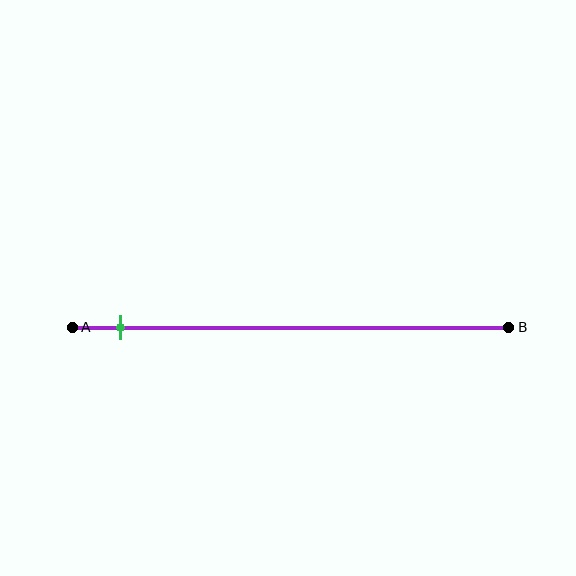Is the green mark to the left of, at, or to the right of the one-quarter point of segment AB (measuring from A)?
The green mark is to the left of the one-quarter point of segment AB.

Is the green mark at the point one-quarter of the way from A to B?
No, the mark is at about 10% from A, not at the 25% one-quarter point.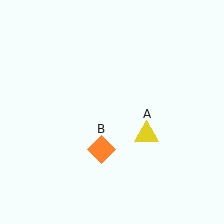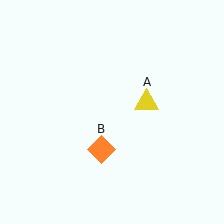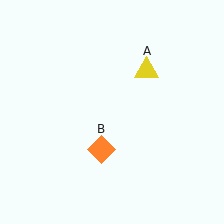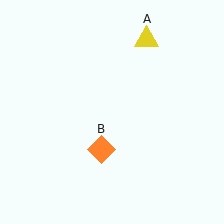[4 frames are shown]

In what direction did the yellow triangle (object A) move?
The yellow triangle (object A) moved up.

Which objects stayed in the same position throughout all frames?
Orange diamond (object B) remained stationary.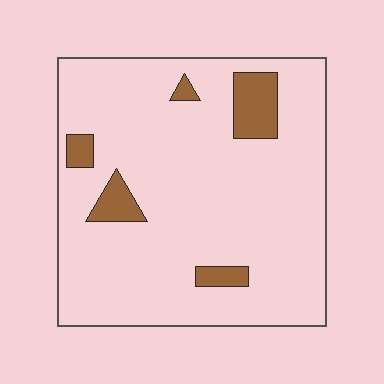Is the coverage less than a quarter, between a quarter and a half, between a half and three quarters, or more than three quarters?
Less than a quarter.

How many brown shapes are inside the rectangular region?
5.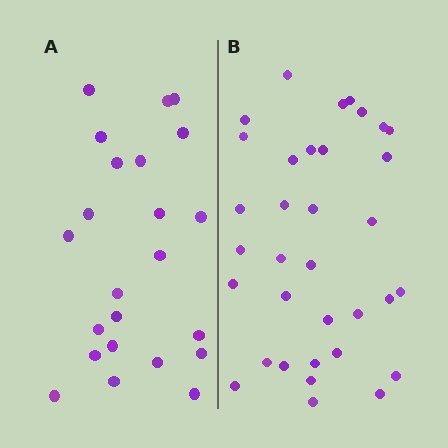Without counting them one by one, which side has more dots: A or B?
Region B (the right region) has more dots.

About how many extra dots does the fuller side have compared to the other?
Region B has roughly 12 or so more dots than region A.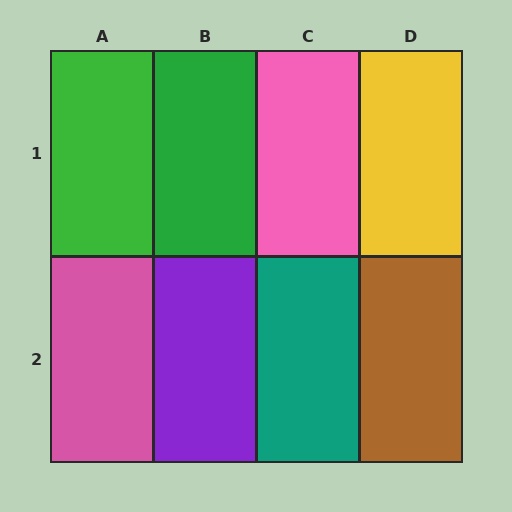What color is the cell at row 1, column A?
Green.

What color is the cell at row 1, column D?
Yellow.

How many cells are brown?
1 cell is brown.